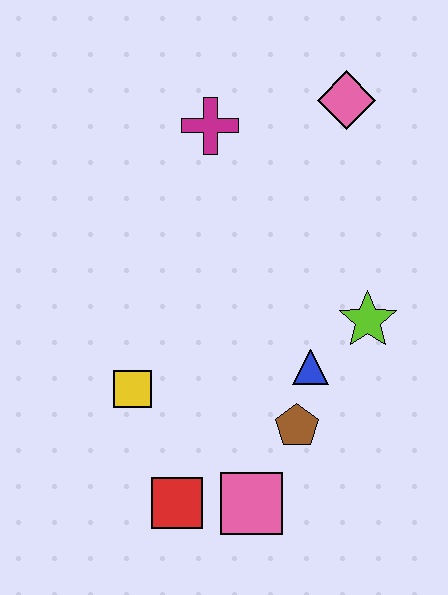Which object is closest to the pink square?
The red square is closest to the pink square.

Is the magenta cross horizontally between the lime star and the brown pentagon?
No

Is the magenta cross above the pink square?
Yes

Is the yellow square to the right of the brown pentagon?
No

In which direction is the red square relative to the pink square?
The red square is to the left of the pink square.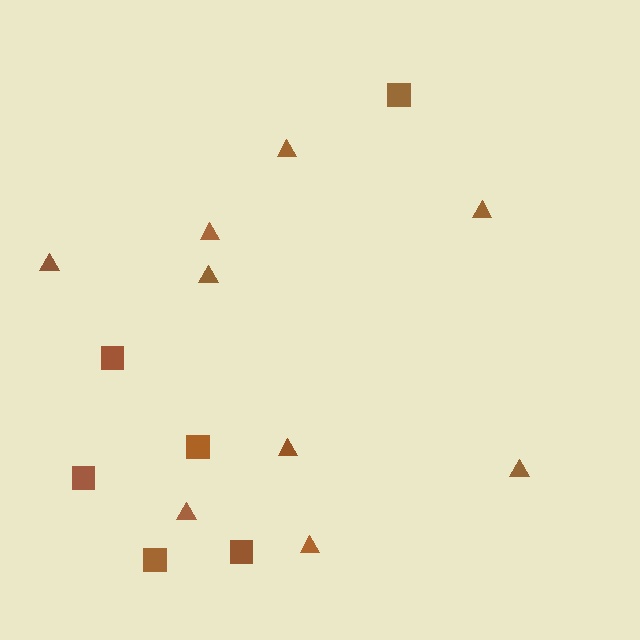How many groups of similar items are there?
There are 2 groups: one group of squares (6) and one group of triangles (9).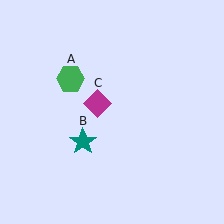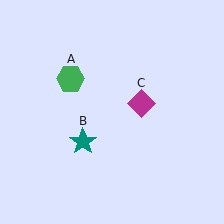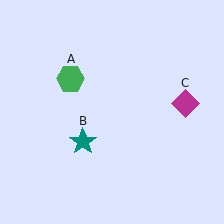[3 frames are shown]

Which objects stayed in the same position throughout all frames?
Green hexagon (object A) and teal star (object B) remained stationary.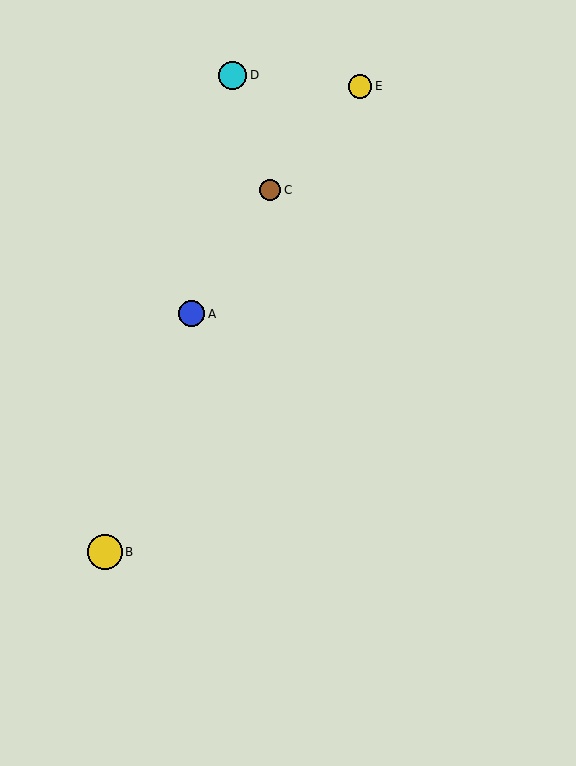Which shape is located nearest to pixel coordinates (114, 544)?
The yellow circle (labeled B) at (105, 552) is nearest to that location.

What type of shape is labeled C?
Shape C is a brown circle.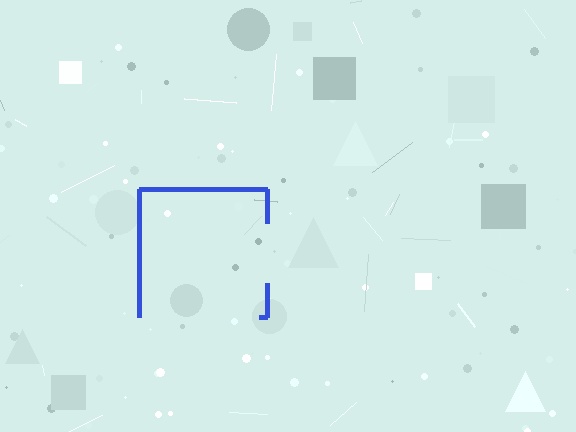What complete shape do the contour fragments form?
The contour fragments form a square.